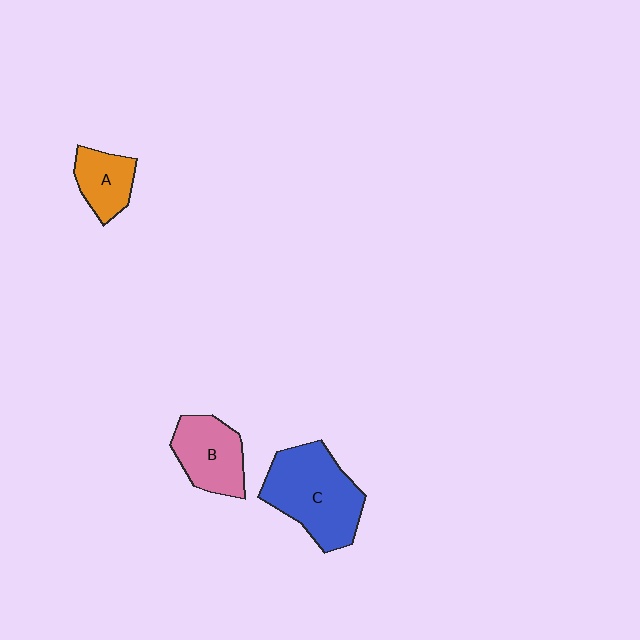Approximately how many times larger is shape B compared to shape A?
Approximately 1.4 times.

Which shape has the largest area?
Shape C (blue).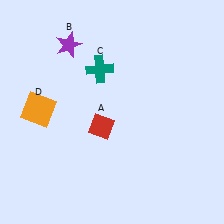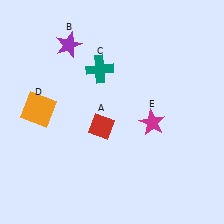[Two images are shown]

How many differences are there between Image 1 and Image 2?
There is 1 difference between the two images.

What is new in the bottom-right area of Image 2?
A magenta star (E) was added in the bottom-right area of Image 2.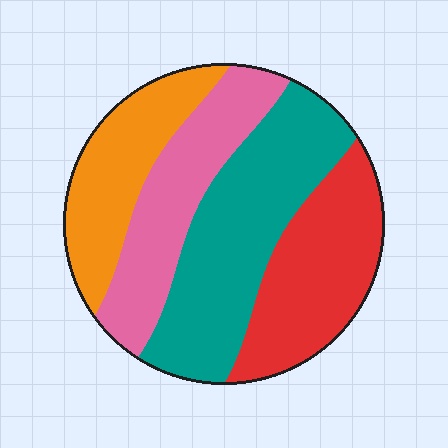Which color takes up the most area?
Teal, at roughly 35%.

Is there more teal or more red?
Teal.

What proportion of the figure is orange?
Orange covers roughly 20% of the figure.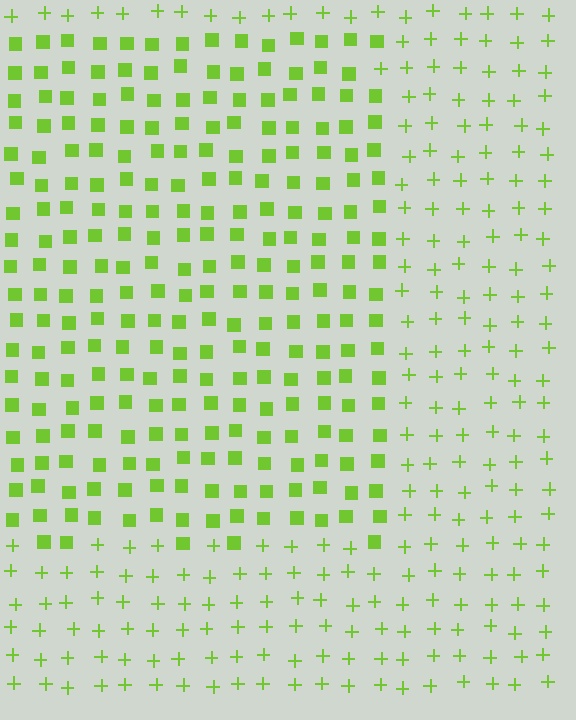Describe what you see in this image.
The image is filled with small lime elements arranged in a uniform grid. A rectangle-shaped region contains squares, while the surrounding area contains plus signs. The boundary is defined purely by the change in element shape.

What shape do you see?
I see a rectangle.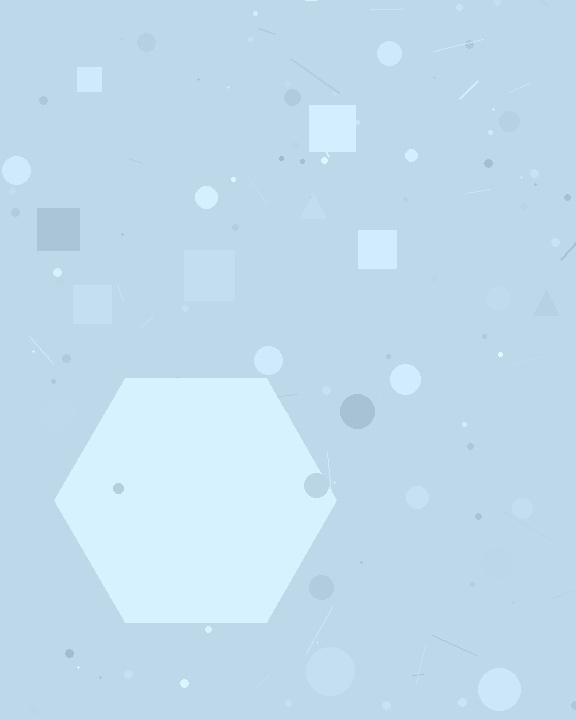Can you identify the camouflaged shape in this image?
The camouflaged shape is a hexagon.